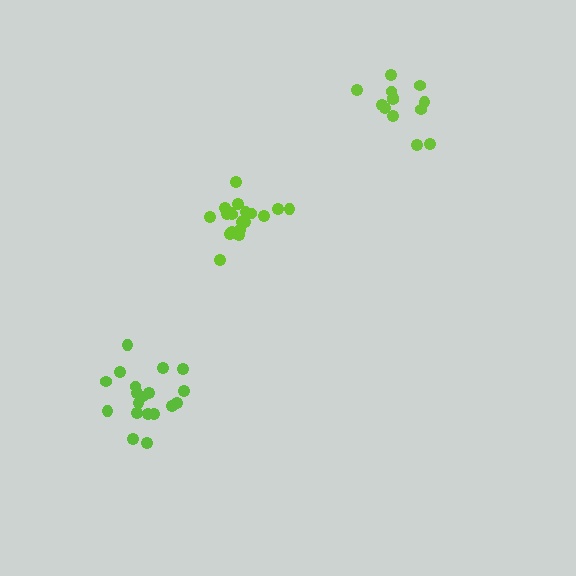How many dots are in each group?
Group 1: 19 dots, Group 2: 13 dots, Group 3: 19 dots (51 total).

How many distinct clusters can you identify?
There are 3 distinct clusters.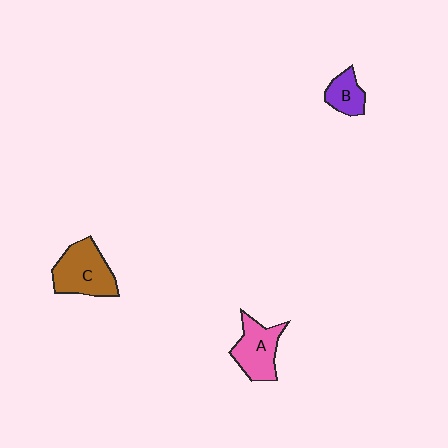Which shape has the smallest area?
Shape B (purple).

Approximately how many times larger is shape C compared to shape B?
Approximately 2.0 times.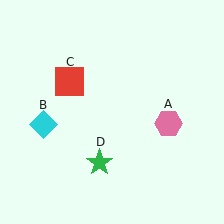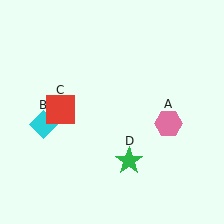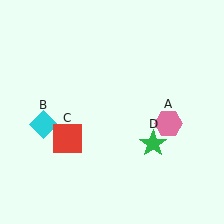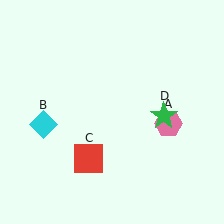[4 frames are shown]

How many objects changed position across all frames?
2 objects changed position: red square (object C), green star (object D).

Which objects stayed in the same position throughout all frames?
Pink hexagon (object A) and cyan diamond (object B) remained stationary.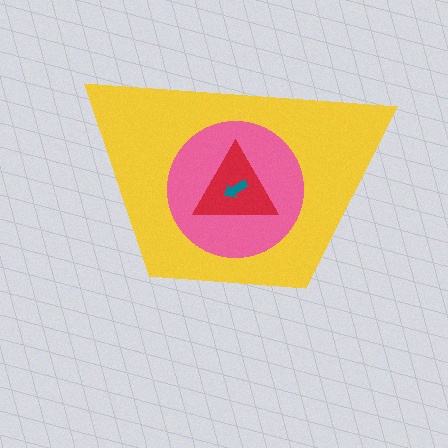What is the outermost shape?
The yellow trapezoid.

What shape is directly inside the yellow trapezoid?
The pink circle.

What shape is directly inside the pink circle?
The red triangle.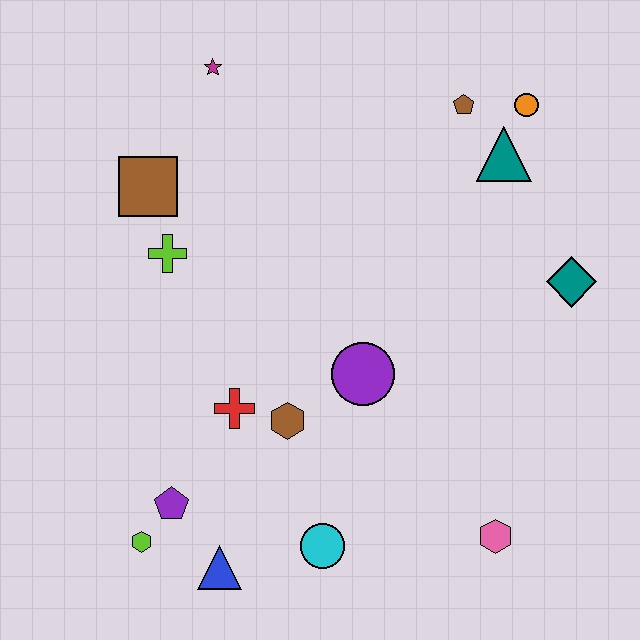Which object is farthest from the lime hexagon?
The orange circle is farthest from the lime hexagon.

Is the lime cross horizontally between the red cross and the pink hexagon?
No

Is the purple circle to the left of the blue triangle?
No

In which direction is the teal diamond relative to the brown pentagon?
The teal diamond is below the brown pentagon.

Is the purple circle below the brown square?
Yes